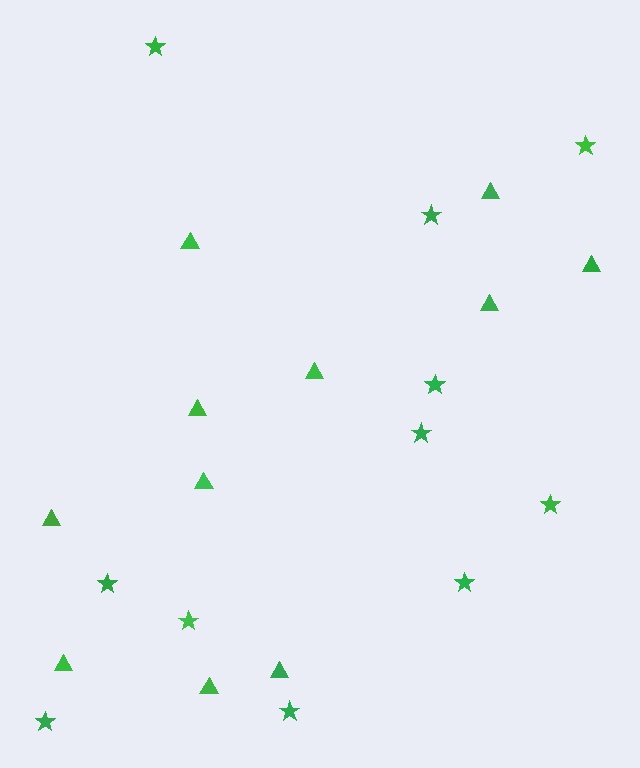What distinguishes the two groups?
There are 2 groups: one group of stars (11) and one group of triangles (11).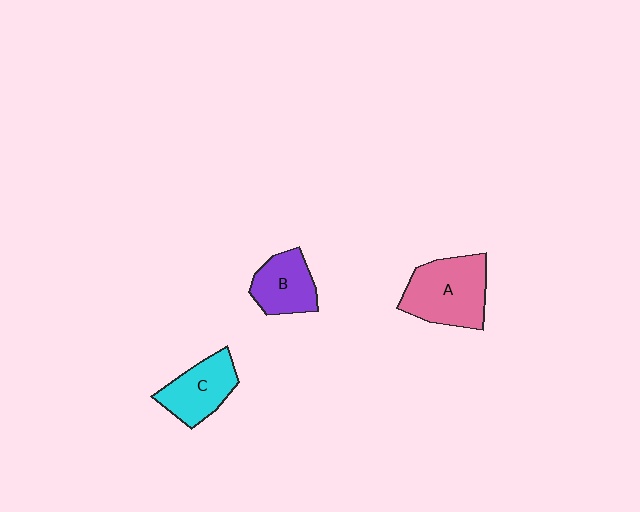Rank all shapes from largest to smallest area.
From largest to smallest: A (pink), C (cyan), B (purple).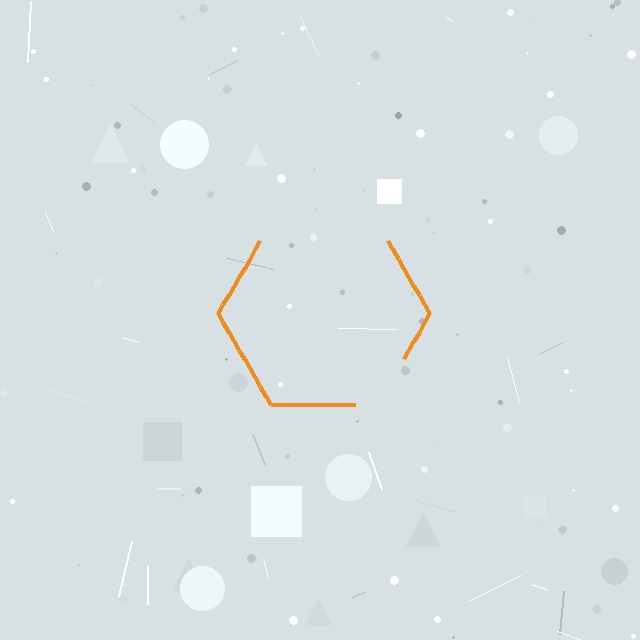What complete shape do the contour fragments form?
The contour fragments form a hexagon.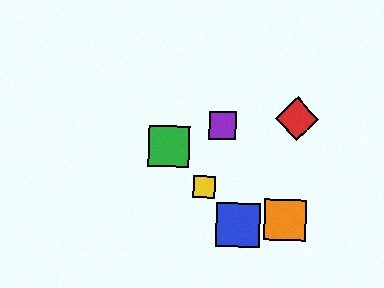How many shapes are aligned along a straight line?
3 shapes (the blue square, the green square, the yellow square) are aligned along a straight line.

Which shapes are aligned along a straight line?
The blue square, the green square, the yellow square are aligned along a straight line.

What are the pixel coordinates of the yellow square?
The yellow square is at (204, 187).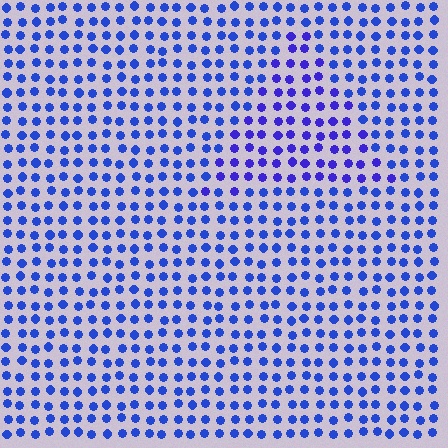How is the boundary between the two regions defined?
The boundary is defined purely by a slight shift in hue (about 21 degrees). Spacing, size, and orientation are identical on both sides.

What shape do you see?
I see a triangle.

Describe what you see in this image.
The image is filled with small blue elements in a uniform arrangement. A triangle-shaped region is visible where the elements are tinted to a slightly different hue, forming a subtle color boundary.